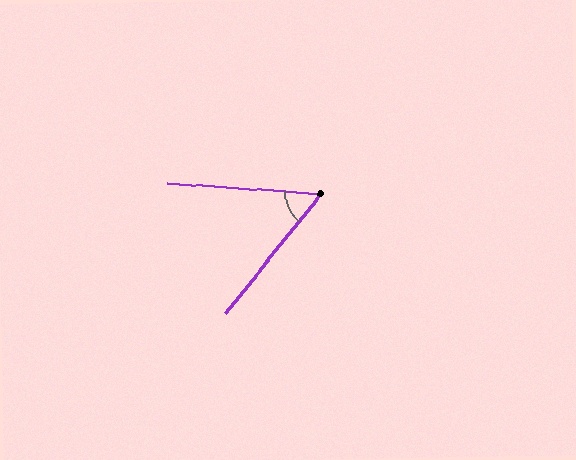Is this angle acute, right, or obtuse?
It is acute.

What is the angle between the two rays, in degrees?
Approximately 55 degrees.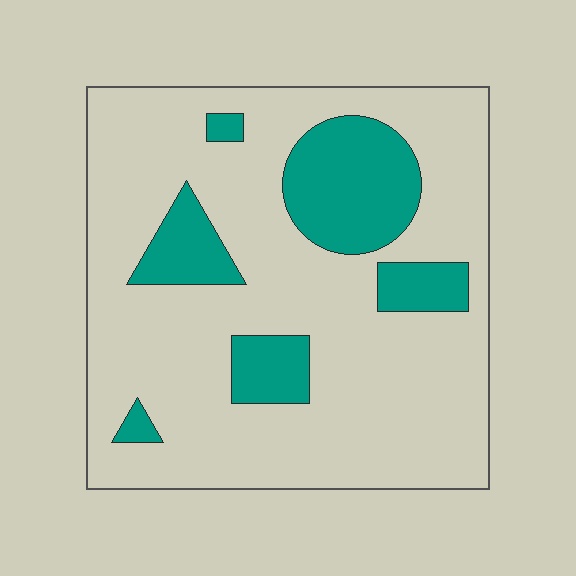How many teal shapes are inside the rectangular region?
6.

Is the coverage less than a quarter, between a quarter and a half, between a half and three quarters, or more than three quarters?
Less than a quarter.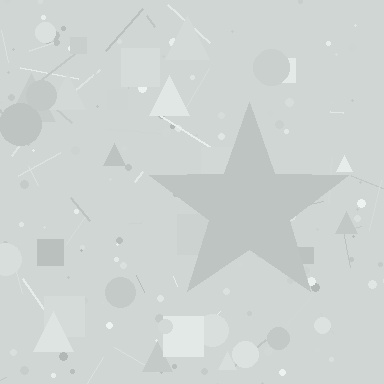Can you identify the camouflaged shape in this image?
The camouflaged shape is a star.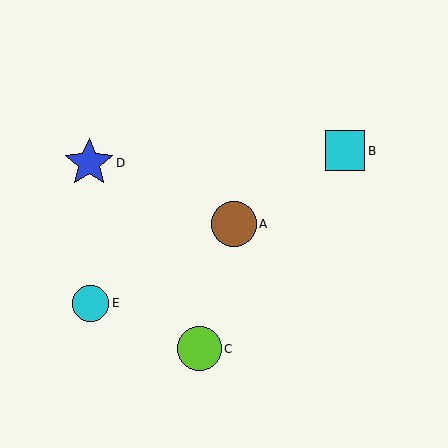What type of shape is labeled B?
Shape B is a cyan square.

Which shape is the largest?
The blue star (labeled D) is the largest.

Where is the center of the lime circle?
The center of the lime circle is at (200, 349).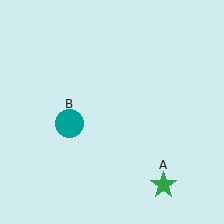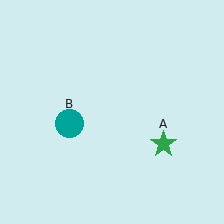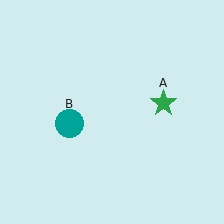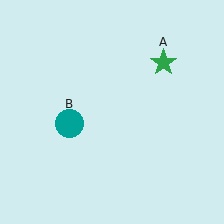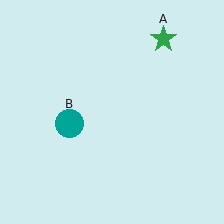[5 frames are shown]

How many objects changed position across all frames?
1 object changed position: green star (object A).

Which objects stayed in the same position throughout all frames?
Teal circle (object B) remained stationary.